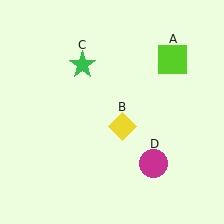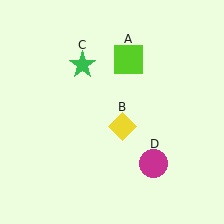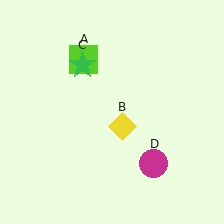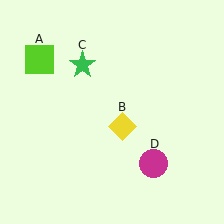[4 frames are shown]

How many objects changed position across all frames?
1 object changed position: lime square (object A).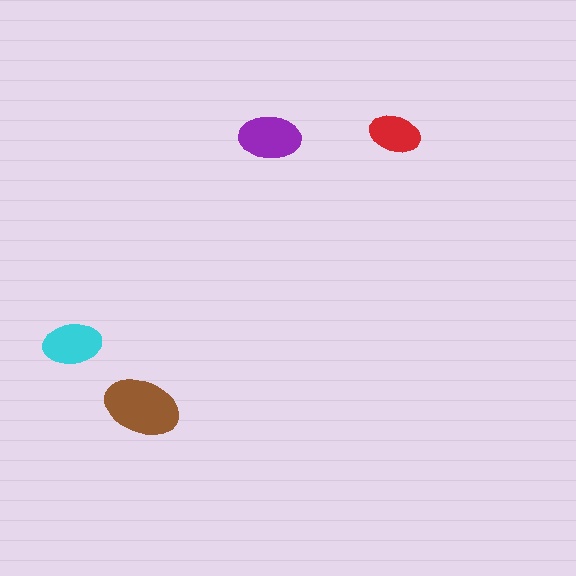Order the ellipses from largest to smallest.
the brown one, the purple one, the cyan one, the red one.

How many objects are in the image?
There are 4 objects in the image.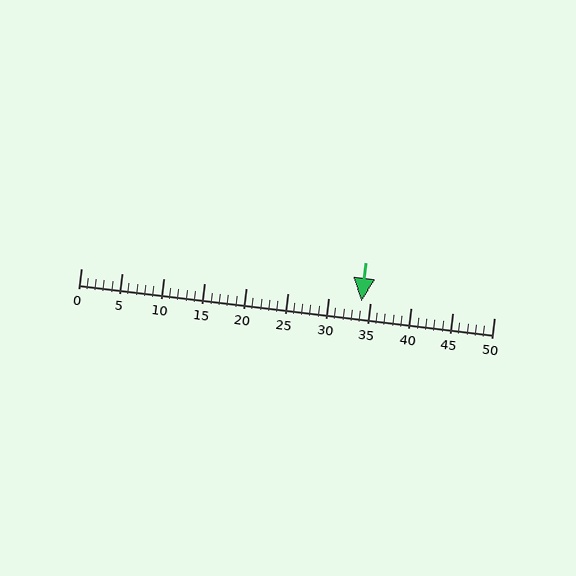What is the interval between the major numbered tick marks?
The major tick marks are spaced 5 units apart.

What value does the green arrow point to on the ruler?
The green arrow points to approximately 34.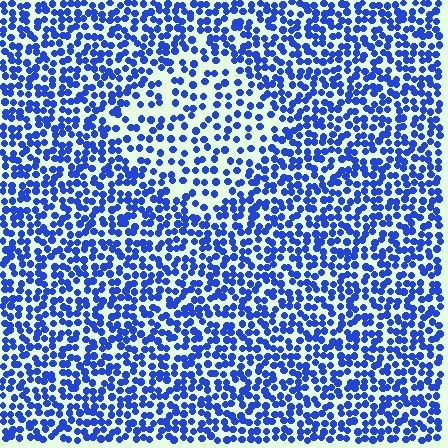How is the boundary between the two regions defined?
The boundary is defined by a change in element density (approximately 1.8x ratio). All elements are the same color, size, and shape.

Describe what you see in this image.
The image contains small blue elements arranged at two different densities. A diamond-shaped region is visible where the elements are less densely packed than the surrounding area.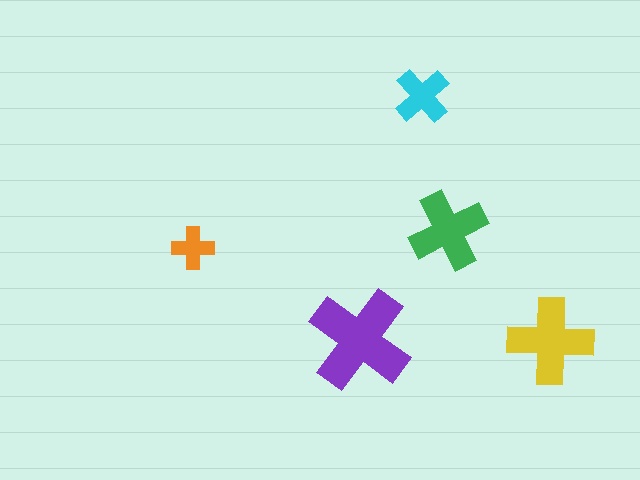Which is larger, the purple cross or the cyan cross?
The purple one.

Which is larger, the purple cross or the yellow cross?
The purple one.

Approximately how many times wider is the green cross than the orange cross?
About 2 times wider.